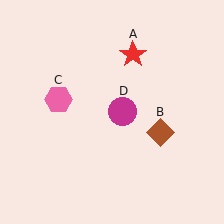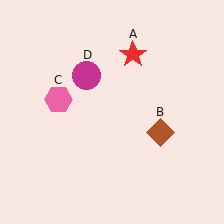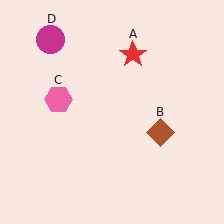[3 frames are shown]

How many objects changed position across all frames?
1 object changed position: magenta circle (object D).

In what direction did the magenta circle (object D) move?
The magenta circle (object D) moved up and to the left.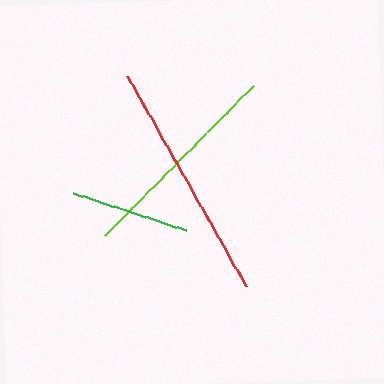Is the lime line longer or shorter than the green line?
The lime line is longer than the green line.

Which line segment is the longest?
The red line is the longest at approximately 241 pixels.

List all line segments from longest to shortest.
From longest to shortest: red, lime, green.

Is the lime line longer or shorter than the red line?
The red line is longer than the lime line.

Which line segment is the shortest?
The green line is the shortest at approximately 120 pixels.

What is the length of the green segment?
The green segment is approximately 120 pixels long.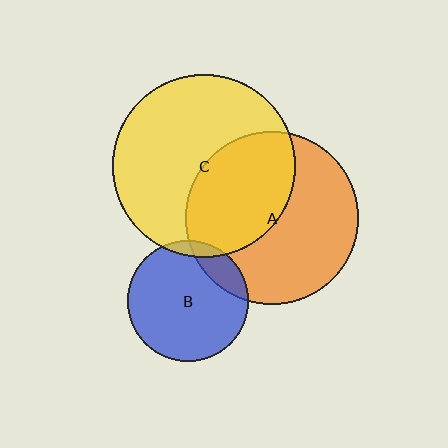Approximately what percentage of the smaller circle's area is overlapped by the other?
Approximately 5%.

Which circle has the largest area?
Circle C (yellow).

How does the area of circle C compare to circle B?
Approximately 2.3 times.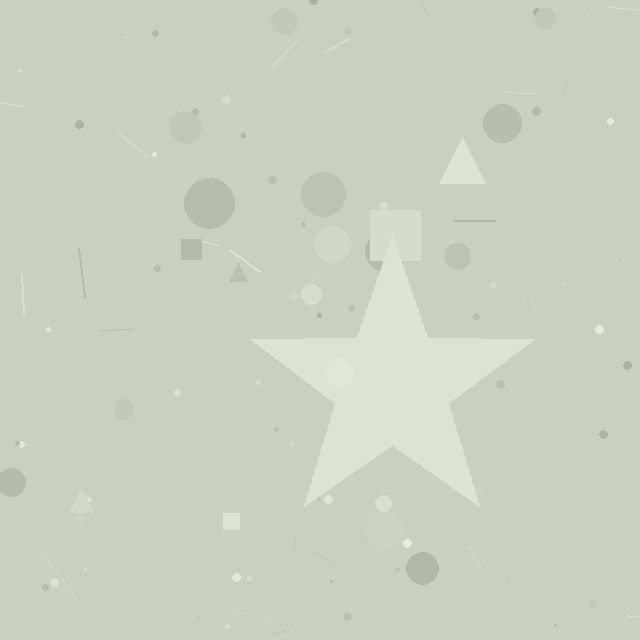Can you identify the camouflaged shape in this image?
The camouflaged shape is a star.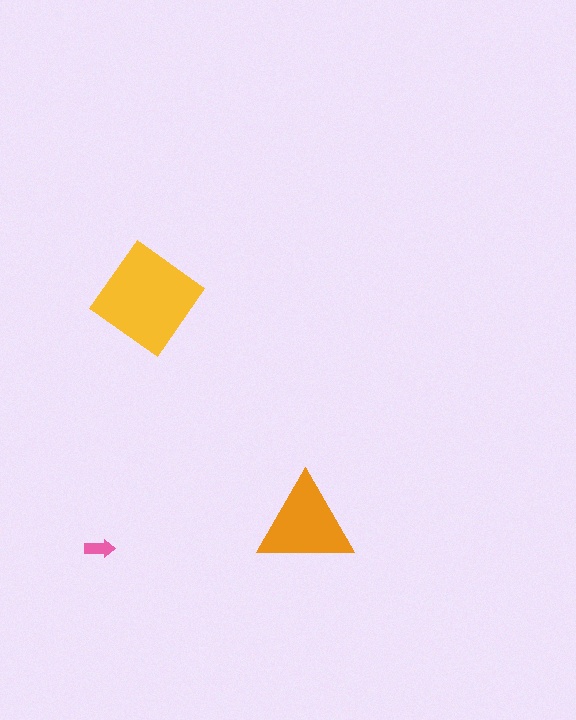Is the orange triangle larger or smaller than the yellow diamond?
Smaller.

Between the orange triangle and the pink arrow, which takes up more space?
The orange triangle.